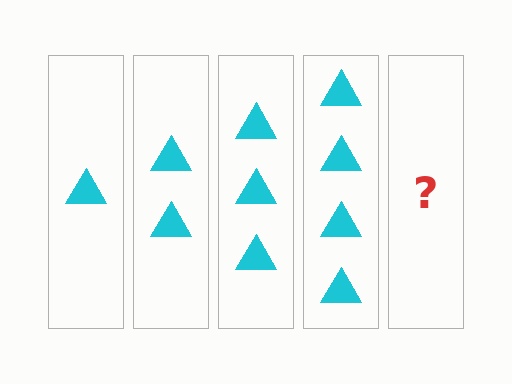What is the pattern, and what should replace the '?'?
The pattern is that each step adds one more triangle. The '?' should be 5 triangles.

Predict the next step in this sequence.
The next step is 5 triangles.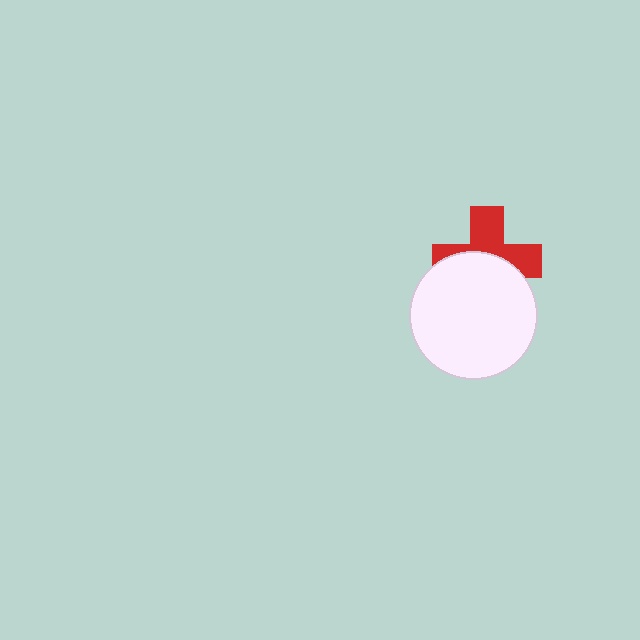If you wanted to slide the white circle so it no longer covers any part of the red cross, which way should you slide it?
Slide it down — that is the most direct way to separate the two shapes.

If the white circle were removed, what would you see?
You would see the complete red cross.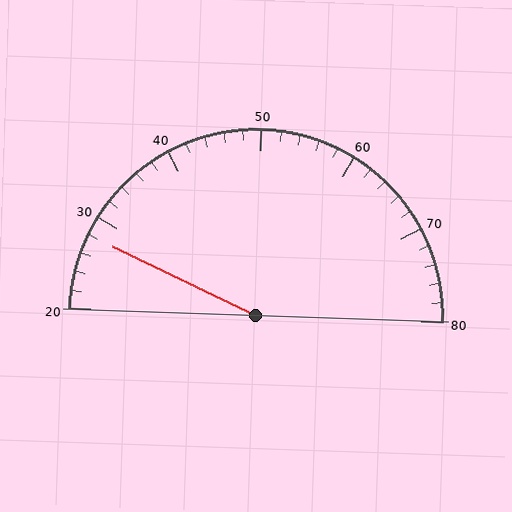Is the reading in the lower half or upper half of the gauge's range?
The reading is in the lower half of the range (20 to 80).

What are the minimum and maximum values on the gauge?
The gauge ranges from 20 to 80.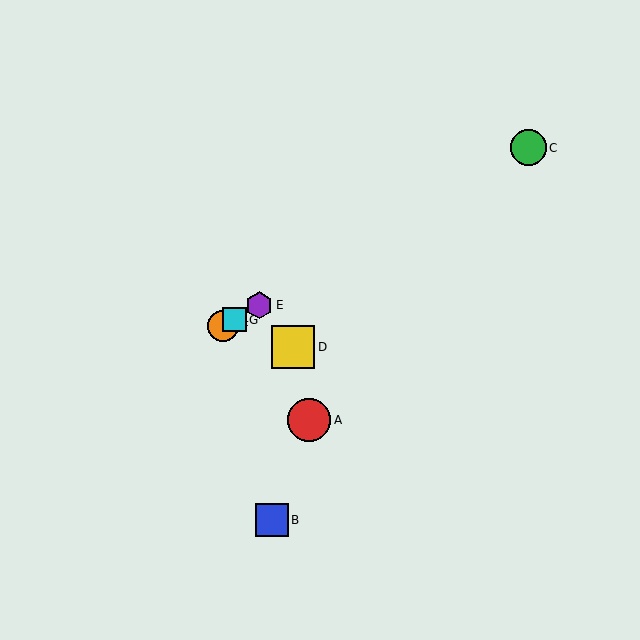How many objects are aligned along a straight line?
4 objects (C, E, F, G) are aligned along a straight line.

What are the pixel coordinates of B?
Object B is at (272, 520).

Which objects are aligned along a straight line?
Objects C, E, F, G are aligned along a straight line.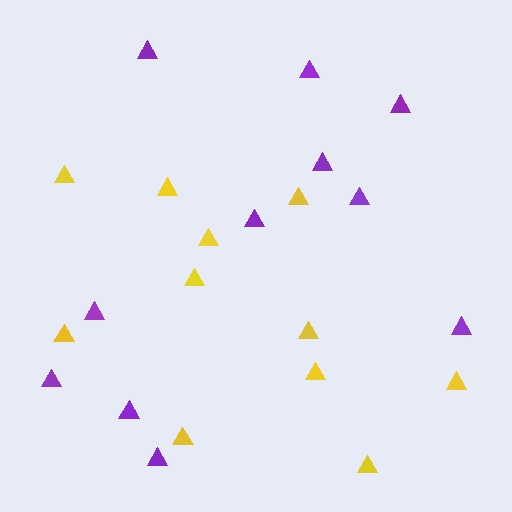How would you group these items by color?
There are 2 groups: one group of yellow triangles (11) and one group of purple triangles (11).